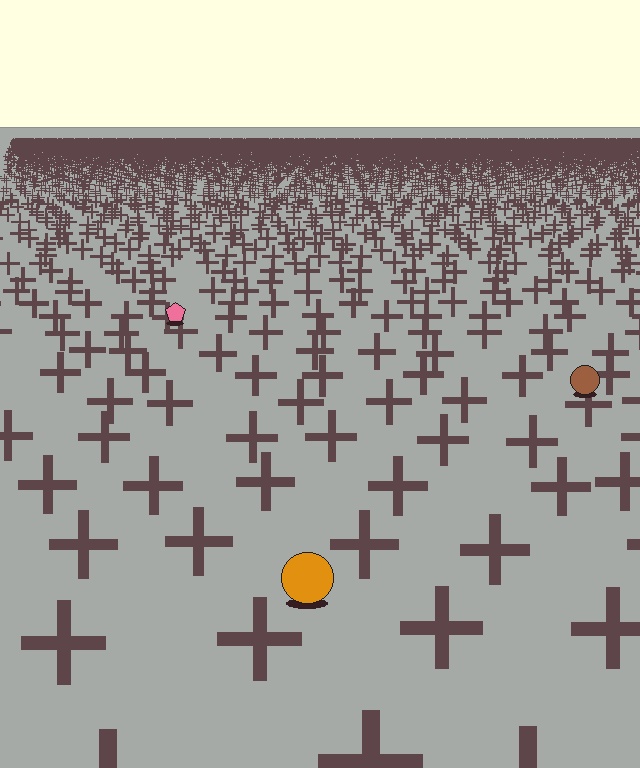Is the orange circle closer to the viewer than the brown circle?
Yes. The orange circle is closer — you can tell from the texture gradient: the ground texture is coarser near it.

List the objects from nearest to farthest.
From nearest to farthest: the orange circle, the brown circle, the pink pentagon.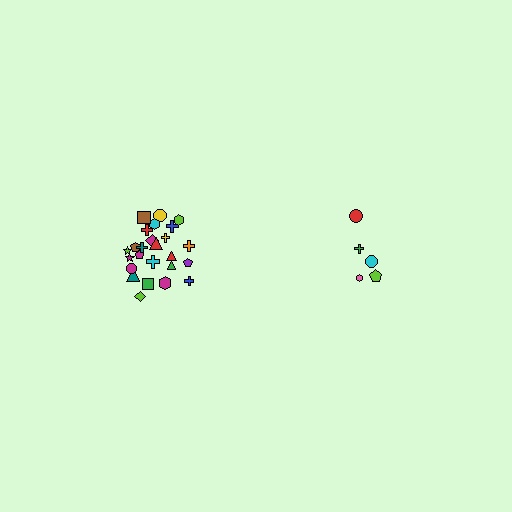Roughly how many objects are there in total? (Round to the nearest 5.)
Roughly 30 objects in total.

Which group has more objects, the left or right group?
The left group.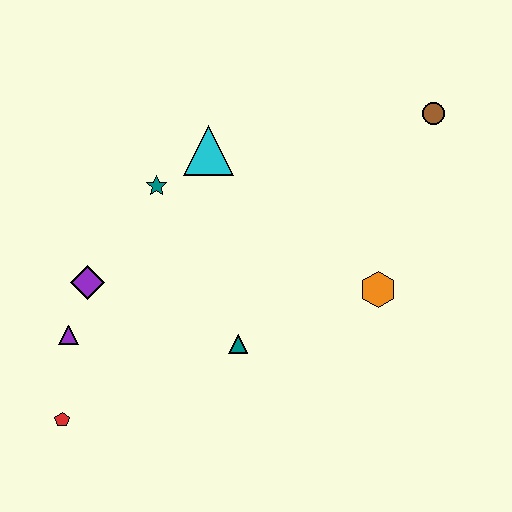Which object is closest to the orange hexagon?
The teal triangle is closest to the orange hexagon.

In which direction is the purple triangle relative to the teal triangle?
The purple triangle is to the left of the teal triangle.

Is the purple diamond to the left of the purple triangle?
No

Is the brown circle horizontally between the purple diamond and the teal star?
No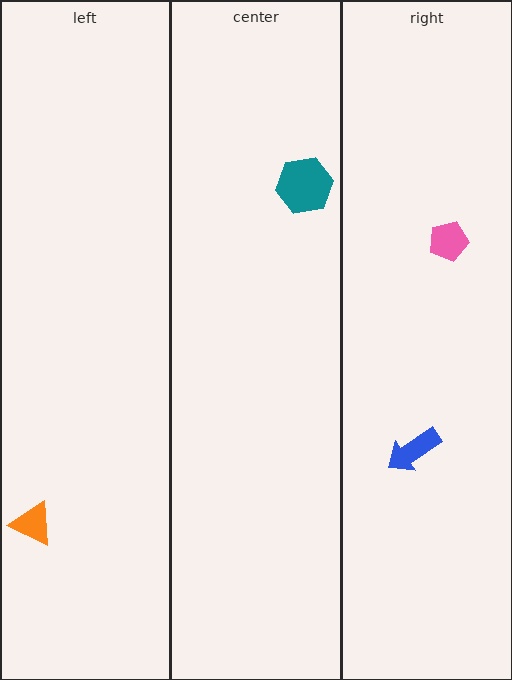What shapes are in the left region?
The orange triangle.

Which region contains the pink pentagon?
The right region.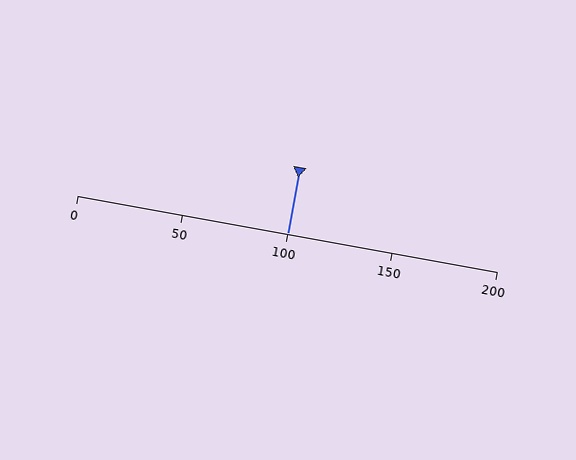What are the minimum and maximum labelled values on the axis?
The axis runs from 0 to 200.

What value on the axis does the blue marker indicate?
The marker indicates approximately 100.